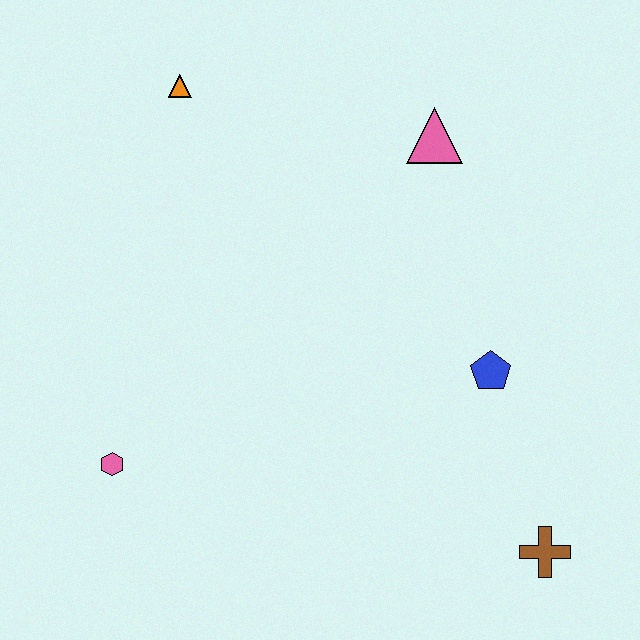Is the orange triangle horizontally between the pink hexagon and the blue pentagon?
Yes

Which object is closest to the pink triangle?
The blue pentagon is closest to the pink triangle.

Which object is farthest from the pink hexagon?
The pink triangle is farthest from the pink hexagon.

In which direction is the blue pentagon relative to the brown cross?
The blue pentagon is above the brown cross.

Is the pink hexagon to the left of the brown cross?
Yes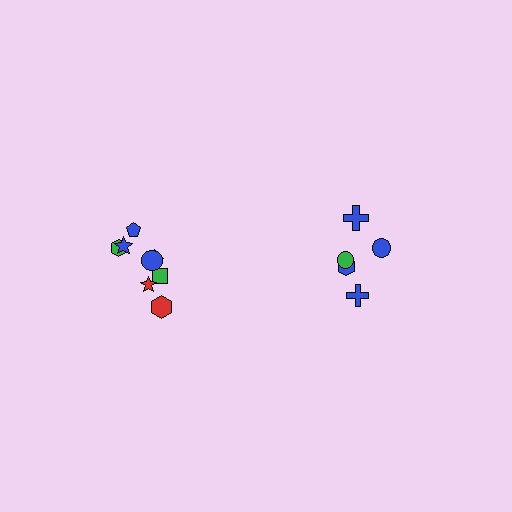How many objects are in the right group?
There are 5 objects.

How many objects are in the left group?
There are 8 objects.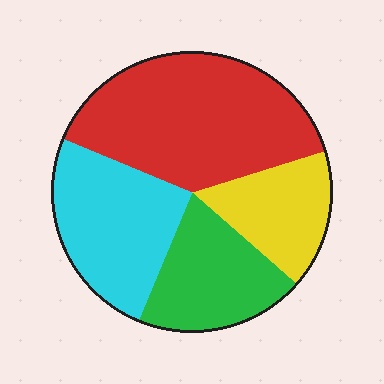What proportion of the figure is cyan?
Cyan covers roughly 25% of the figure.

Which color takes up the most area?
Red, at roughly 40%.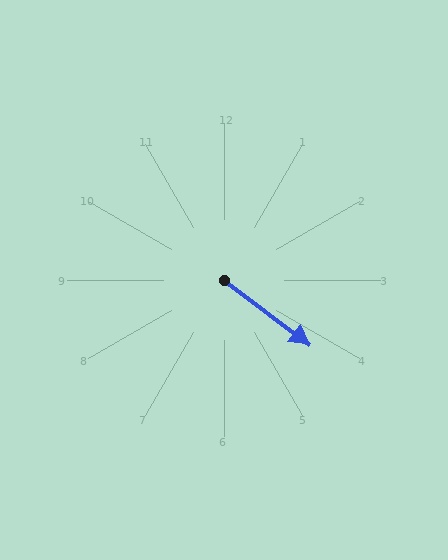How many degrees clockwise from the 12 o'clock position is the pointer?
Approximately 127 degrees.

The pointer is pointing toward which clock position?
Roughly 4 o'clock.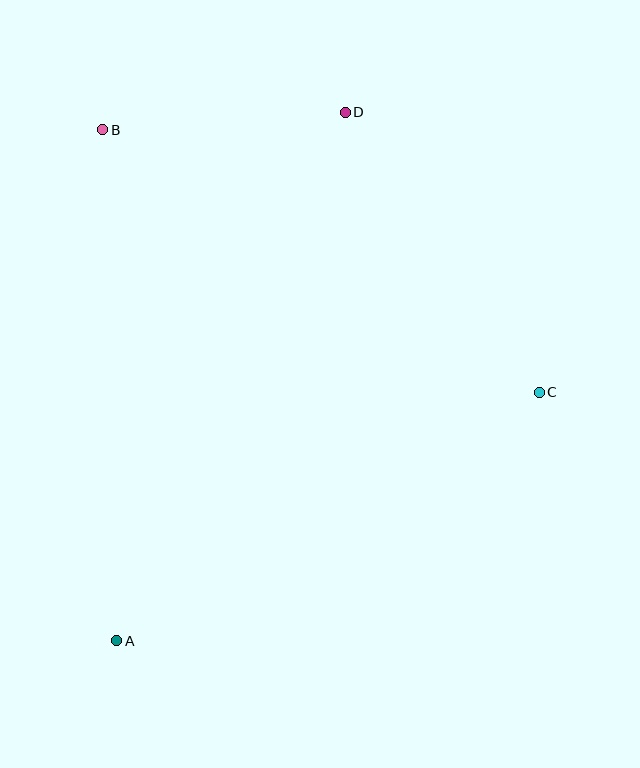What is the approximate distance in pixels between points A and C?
The distance between A and C is approximately 490 pixels.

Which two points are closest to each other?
Points B and D are closest to each other.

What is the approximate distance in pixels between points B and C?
The distance between B and C is approximately 509 pixels.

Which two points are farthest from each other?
Points A and D are farthest from each other.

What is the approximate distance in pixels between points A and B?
The distance between A and B is approximately 511 pixels.